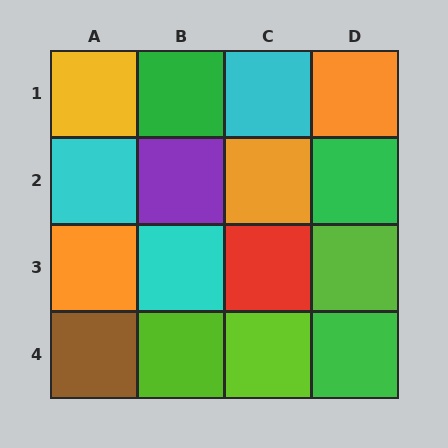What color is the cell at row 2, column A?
Cyan.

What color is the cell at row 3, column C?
Red.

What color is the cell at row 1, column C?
Cyan.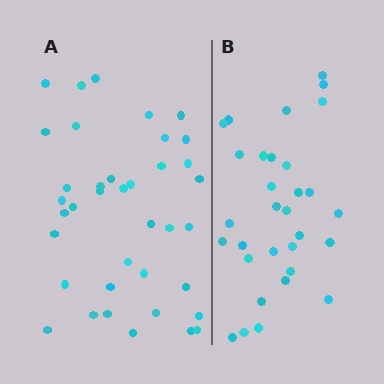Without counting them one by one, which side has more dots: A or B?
Region A (the left region) has more dots.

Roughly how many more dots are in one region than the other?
Region A has roughly 8 or so more dots than region B.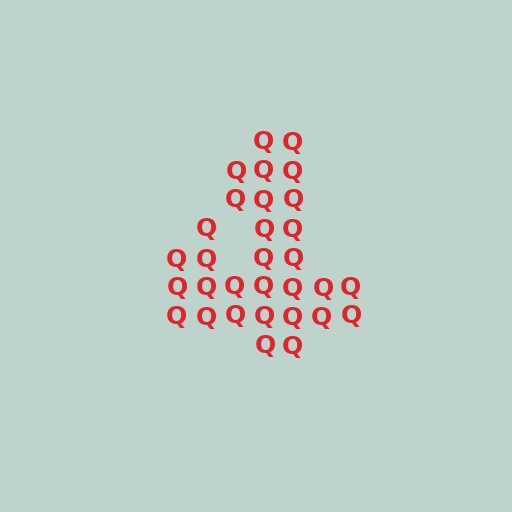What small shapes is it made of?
It is made of small letter Q's.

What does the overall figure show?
The overall figure shows the digit 4.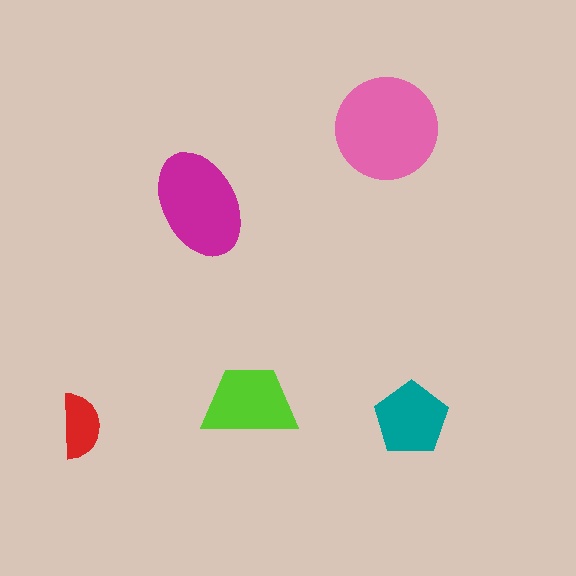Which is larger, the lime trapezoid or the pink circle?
The pink circle.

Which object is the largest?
The pink circle.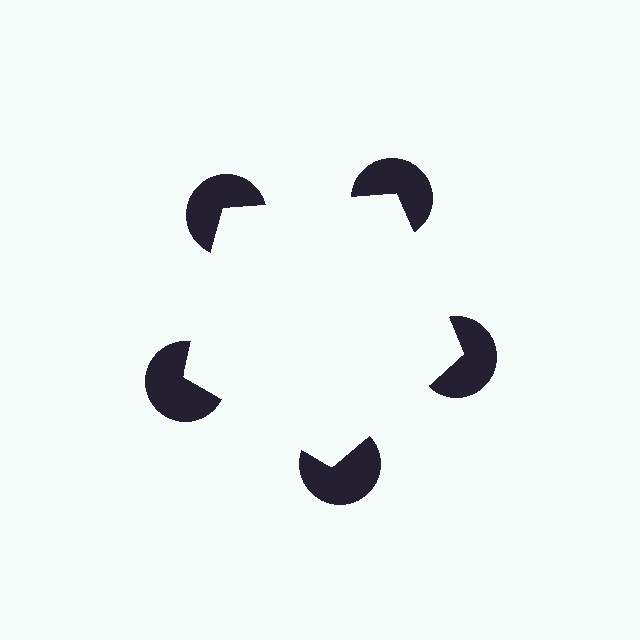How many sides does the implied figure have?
5 sides.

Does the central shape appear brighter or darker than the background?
It typically appears slightly brighter than the background, even though no actual brightness change is drawn.